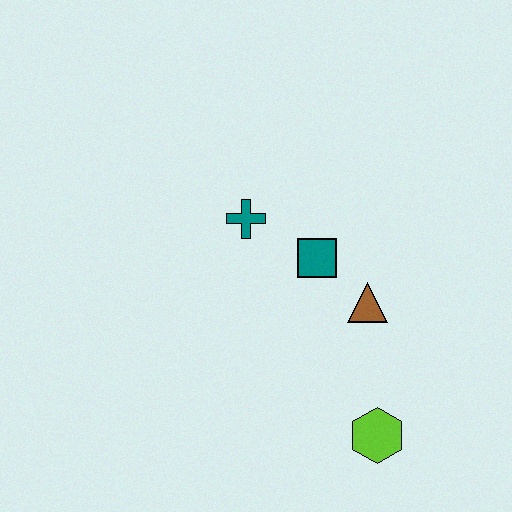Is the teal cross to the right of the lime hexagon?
No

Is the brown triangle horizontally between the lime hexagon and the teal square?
Yes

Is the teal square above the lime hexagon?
Yes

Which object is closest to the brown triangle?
The teal square is closest to the brown triangle.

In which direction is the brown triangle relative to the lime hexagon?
The brown triangle is above the lime hexagon.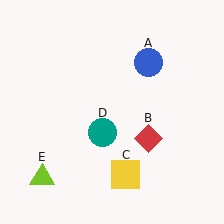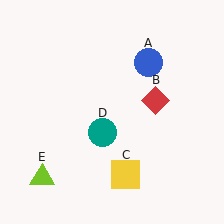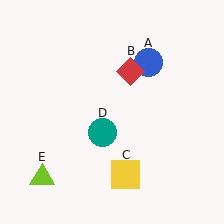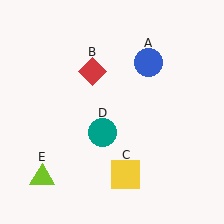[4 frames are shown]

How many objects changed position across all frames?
1 object changed position: red diamond (object B).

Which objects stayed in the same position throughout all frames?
Blue circle (object A) and yellow square (object C) and teal circle (object D) and lime triangle (object E) remained stationary.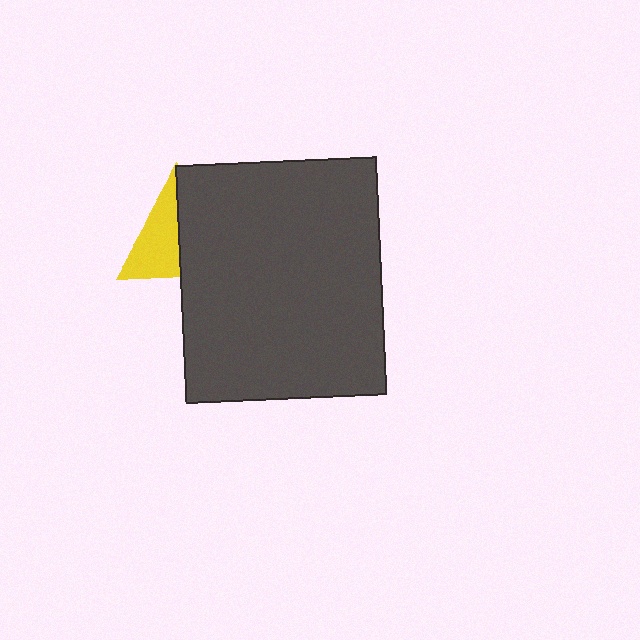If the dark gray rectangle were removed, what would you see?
You would see the complete yellow triangle.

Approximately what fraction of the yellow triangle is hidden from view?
Roughly 53% of the yellow triangle is hidden behind the dark gray rectangle.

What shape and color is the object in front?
The object in front is a dark gray rectangle.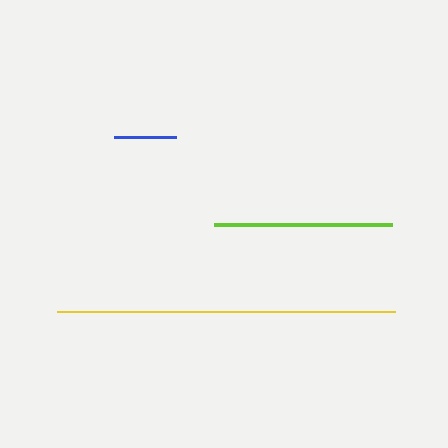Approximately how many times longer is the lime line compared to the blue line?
The lime line is approximately 2.9 times the length of the blue line.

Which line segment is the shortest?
The blue line is the shortest at approximately 61 pixels.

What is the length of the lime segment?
The lime segment is approximately 178 pixels long.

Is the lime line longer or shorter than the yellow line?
The yellow line is longer than the lime line.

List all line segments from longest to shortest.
From longest to shortest: yellow, lime, blue.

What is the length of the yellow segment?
The yellow segment is approximately 337 pixels long.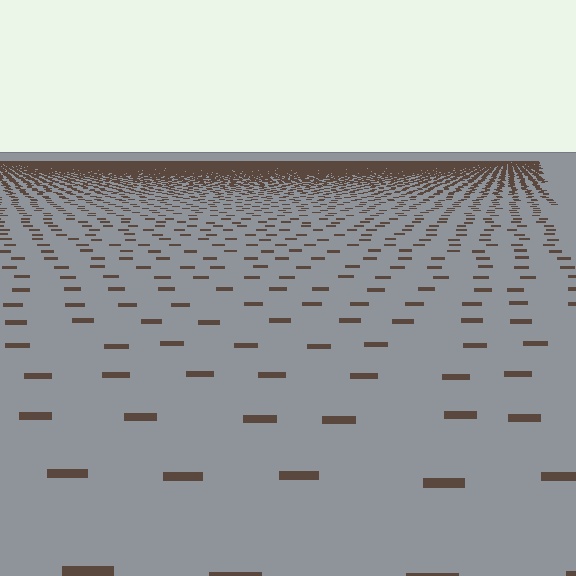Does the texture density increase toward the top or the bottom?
Density increases toward the top.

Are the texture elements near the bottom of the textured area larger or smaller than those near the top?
Larger. Near the bottom, elements are closer to the viewer and appear at a bigger on-screen size.